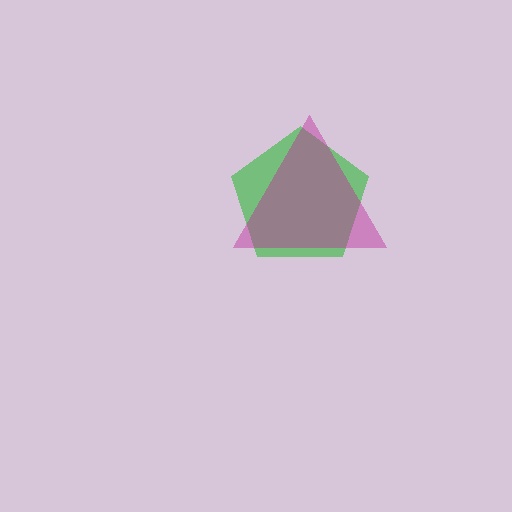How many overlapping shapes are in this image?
There are 2 overlapping shapes in the image.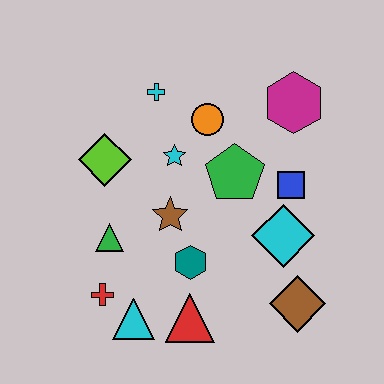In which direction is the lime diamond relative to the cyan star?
The lime diamond is to the left of the cyan star.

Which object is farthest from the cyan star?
The brown diamond is farthest from the cyan star.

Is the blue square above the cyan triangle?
Yes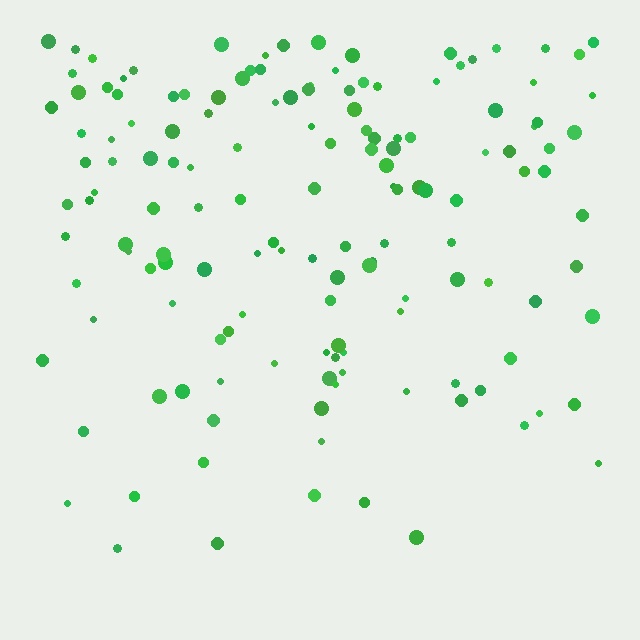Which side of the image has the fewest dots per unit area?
The bottom.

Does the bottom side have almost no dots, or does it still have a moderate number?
Still a moderate number, just noticeably fewer than the top.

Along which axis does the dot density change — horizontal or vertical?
Vertical.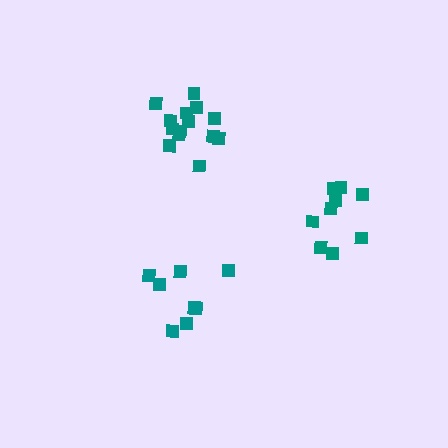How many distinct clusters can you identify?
There are 3 distinct clusters.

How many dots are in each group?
Group 1: 8 dots, Group 2: 14 dots, Group 3: 9 dots (31 total).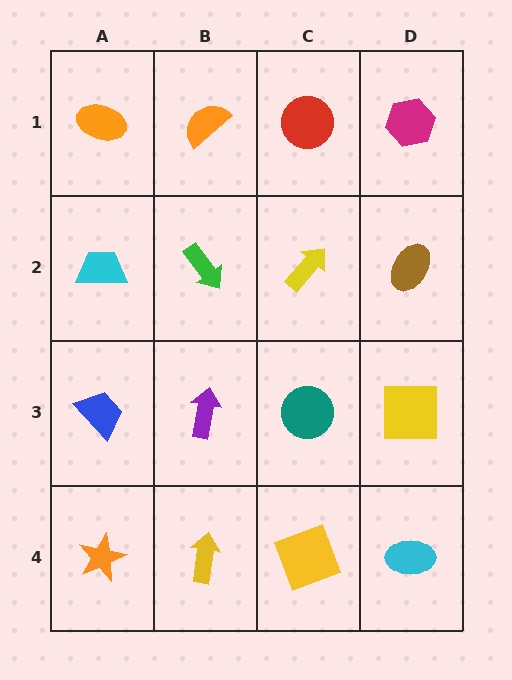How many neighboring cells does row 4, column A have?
2.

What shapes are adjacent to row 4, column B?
A purple arrow (row 3, column B), an orange star (row 4, column A), a yellow square (row 4, column C).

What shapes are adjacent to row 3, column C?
A yellow arrow (row 2, column C), a yellow square (row 4, column C), a purple arrow (row 3, column B), a yellow square (row 3, column D).